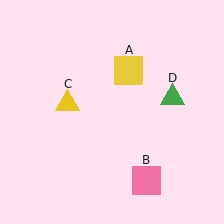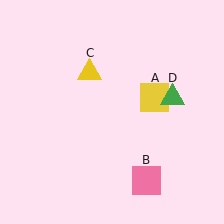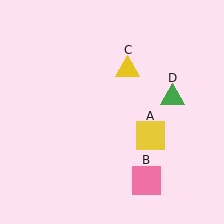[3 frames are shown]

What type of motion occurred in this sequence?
The yellow square (object A), yellow triangle (object C) rotated clockwise around the center of the scene.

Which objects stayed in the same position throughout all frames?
Pink square (object B) and green triangle (object D) remained stationary.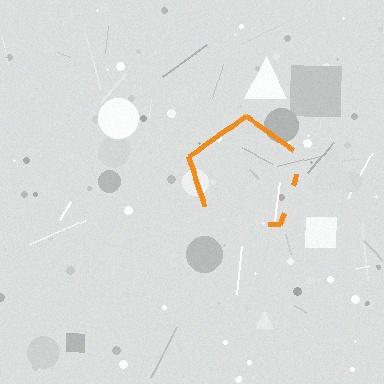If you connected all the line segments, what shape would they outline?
They would outline a pentagon.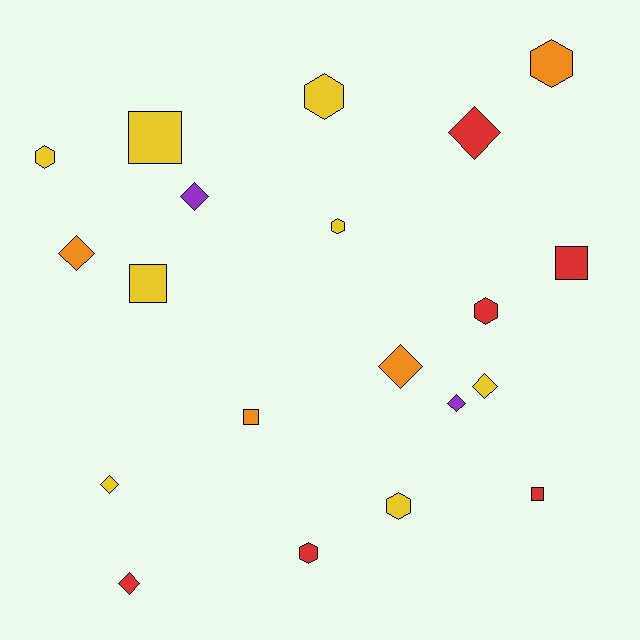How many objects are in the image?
There are 20 objects.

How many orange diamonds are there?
There are 2 orange diamonds.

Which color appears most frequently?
Yellow, with 8 objects.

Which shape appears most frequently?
Diamond, with 8 objects.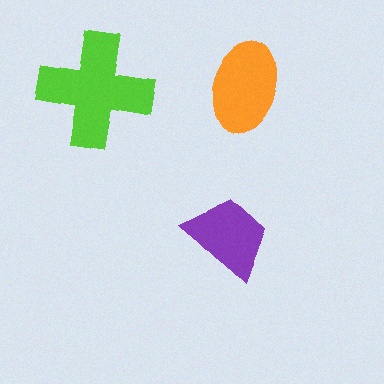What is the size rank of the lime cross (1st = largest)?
1st.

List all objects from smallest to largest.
The purple trapezoid, the orange ellipse, the lime cross.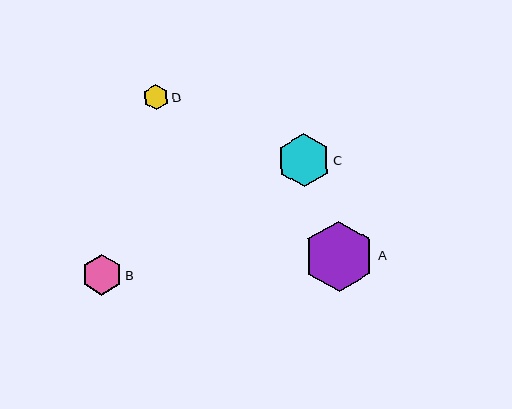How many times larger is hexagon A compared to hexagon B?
Hexagon A is approximately 1.7 times the size of hexagon B.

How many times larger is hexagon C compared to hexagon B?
Hexagon C is approximately 1.3 times the size of hexagon B.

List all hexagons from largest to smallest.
From largest to smallest: A, C, B, D.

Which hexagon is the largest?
Hexagon A is the largest with a size of approximately 71 pixels.